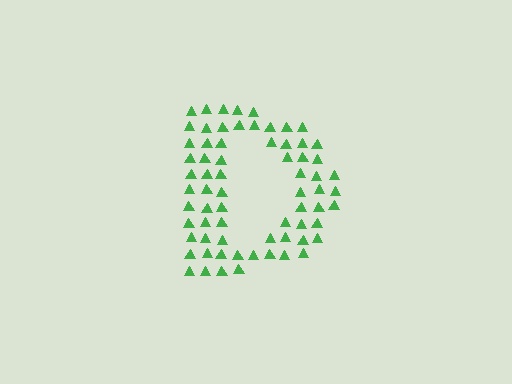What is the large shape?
The large shape is the letter D.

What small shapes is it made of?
It is made of small triangles.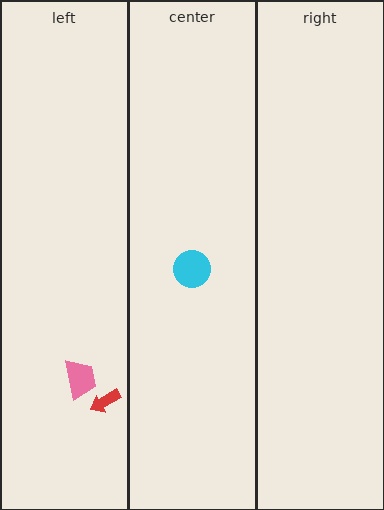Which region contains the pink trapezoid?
The left region.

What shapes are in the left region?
The pink trapezoid, the red arrow.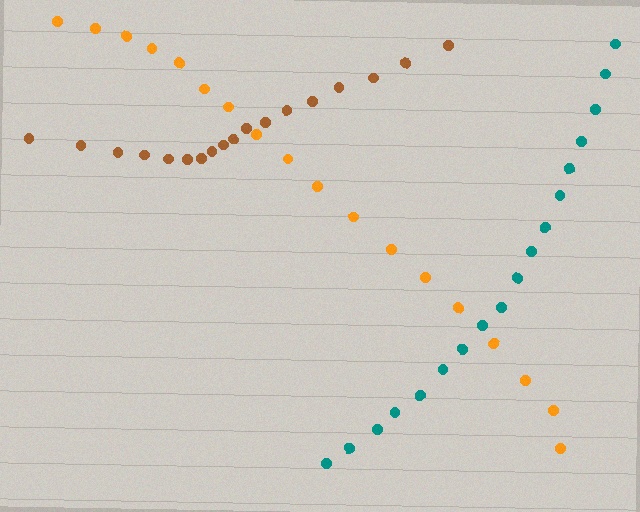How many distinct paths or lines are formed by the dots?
There are 3 distinct paths.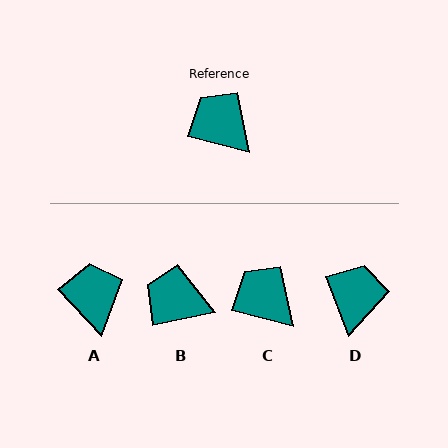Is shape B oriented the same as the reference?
No, it is off by about 26 degrees.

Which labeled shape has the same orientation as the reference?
C.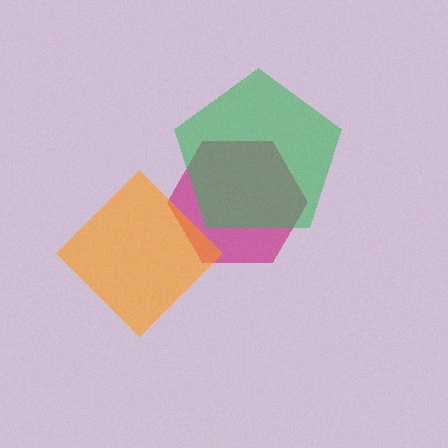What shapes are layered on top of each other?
The layered shapes are: a magenta hexagon, a green pentagon, an orange diamond.